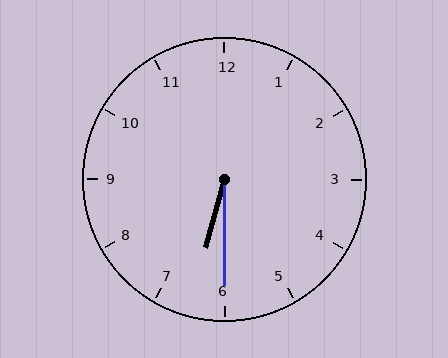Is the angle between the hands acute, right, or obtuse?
It is acute.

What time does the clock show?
6:30.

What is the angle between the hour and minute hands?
Approximately 15 degrees.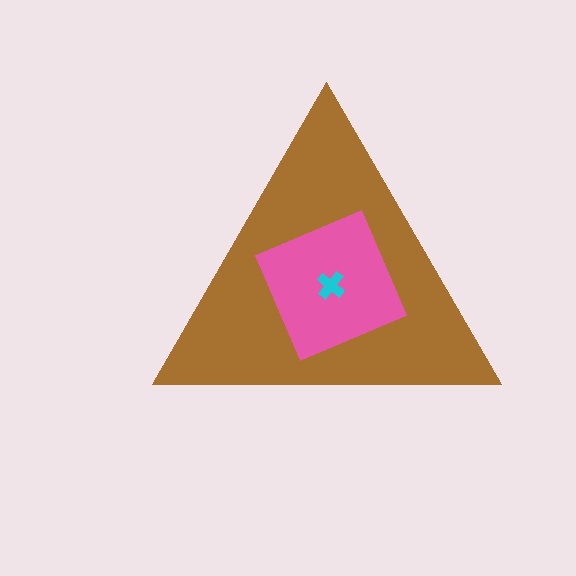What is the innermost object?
The cyan cross.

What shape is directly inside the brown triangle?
The pink square.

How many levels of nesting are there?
3.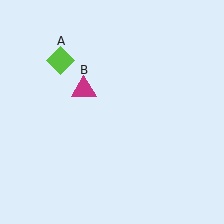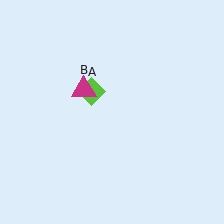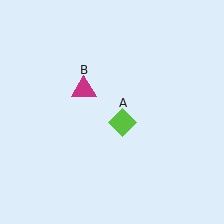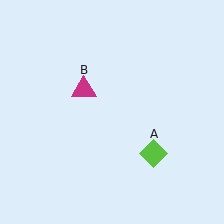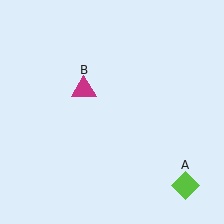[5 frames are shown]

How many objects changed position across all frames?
1 object changed position: lime diamond (object A).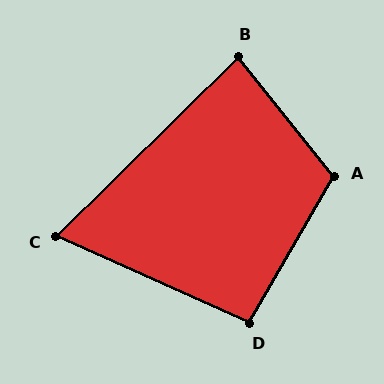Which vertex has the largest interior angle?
A, at approximately 111 degrees.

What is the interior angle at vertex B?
Approximately 84 degrees (acute).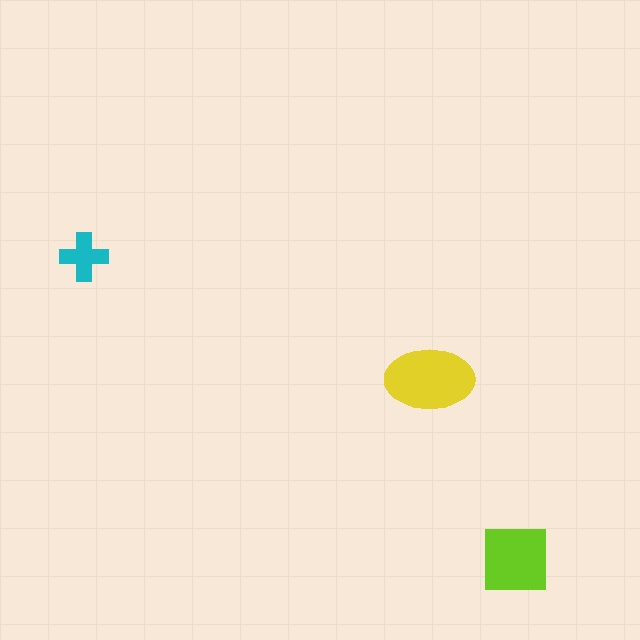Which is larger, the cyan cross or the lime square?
The lime square.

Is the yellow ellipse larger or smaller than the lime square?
Larger.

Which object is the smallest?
The cyan cross.